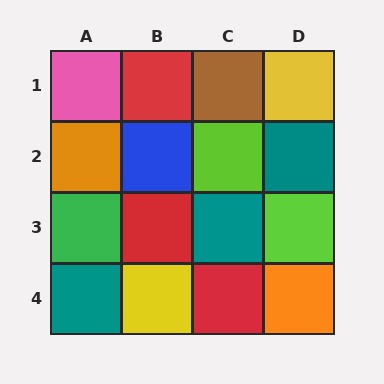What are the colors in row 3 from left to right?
Green, red, teal, lime.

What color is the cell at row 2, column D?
Teal.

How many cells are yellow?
2 cells are yellow.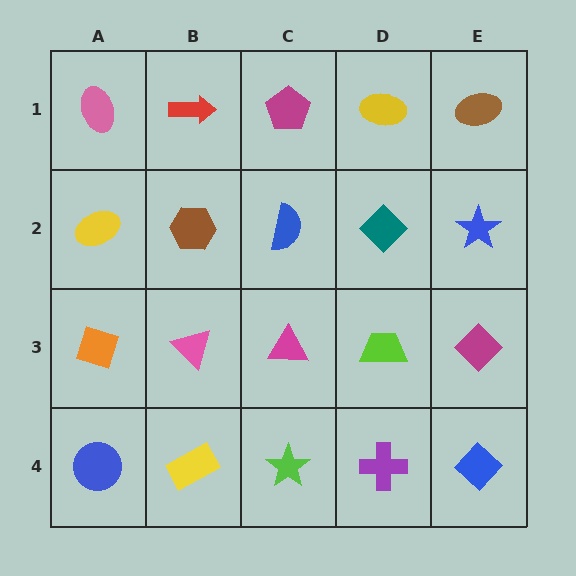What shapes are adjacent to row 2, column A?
A pink ellipse (row 1, column A), an orange diamond (row 3, column A), a brown hexagon (row 2, column B).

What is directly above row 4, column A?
An orange diamond.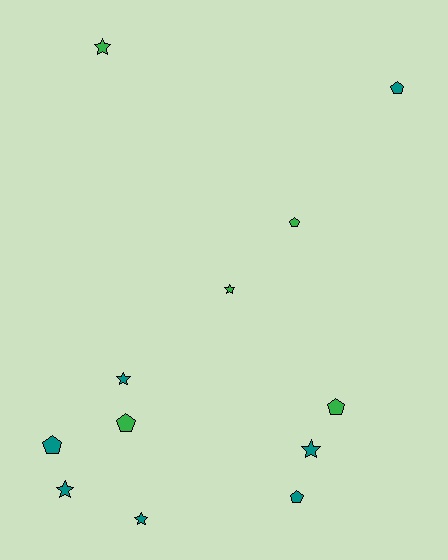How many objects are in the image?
There are 12 objects.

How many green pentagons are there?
There are 3 green pentagons.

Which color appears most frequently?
Teal, with 7 objects.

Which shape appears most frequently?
Pentagon, with 6 objects.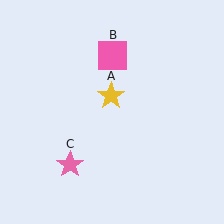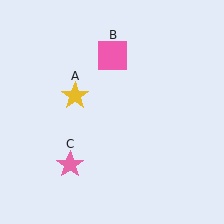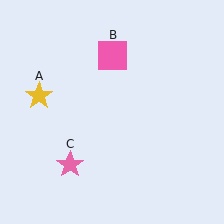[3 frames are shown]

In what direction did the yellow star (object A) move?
The yellow star (object A) moved left.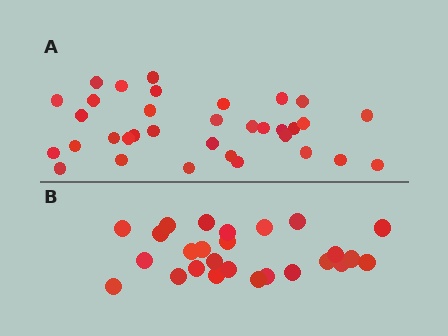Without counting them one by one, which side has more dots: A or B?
Region A (the top region) has more dots.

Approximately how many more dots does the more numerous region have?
Region A has roughly 8 or so more dots than region B.